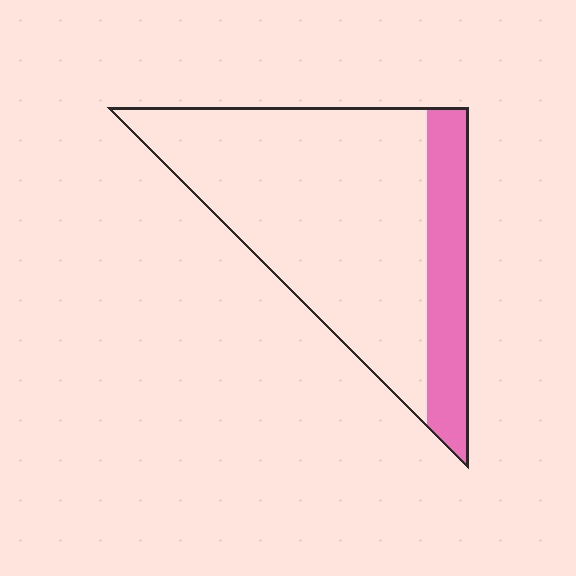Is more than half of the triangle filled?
No.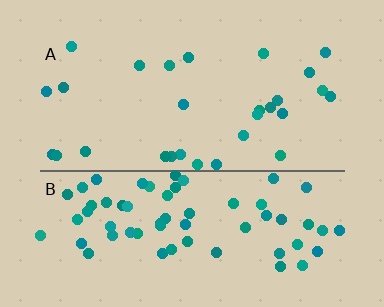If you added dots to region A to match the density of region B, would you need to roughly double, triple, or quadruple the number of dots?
Approximately double.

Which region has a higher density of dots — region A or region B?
B (the bottom).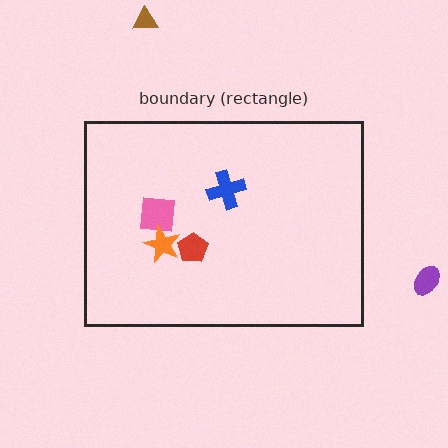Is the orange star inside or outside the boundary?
Inside.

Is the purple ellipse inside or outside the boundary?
Outside.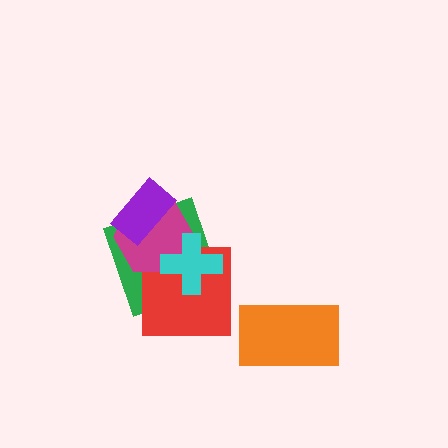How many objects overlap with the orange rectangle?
0 objects overlap with the orange rectangle.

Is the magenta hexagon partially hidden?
Yes, it is partially covered by another shape.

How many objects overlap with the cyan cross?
3 objects overlap with the cyan cross.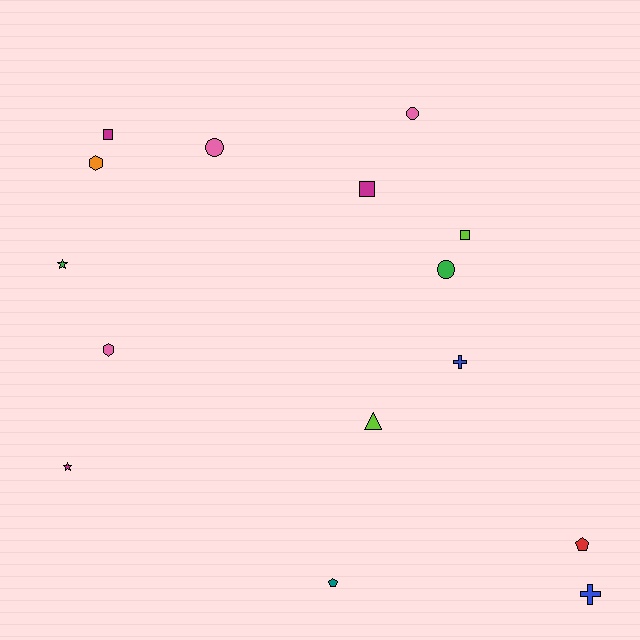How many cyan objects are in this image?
There are no cyan objects.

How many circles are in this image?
There are 3 circles.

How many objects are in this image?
There are 15 objects.